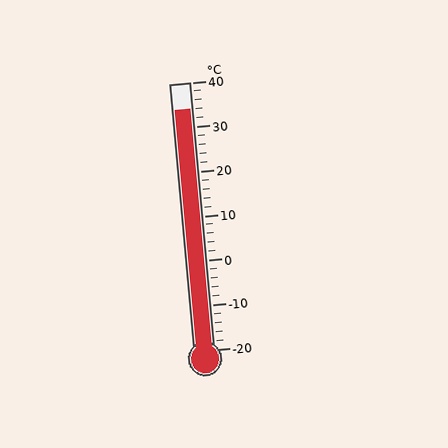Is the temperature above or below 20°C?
The temperature is above 20°C.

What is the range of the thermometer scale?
The thermometer scale ranges from -20°C to 40°C.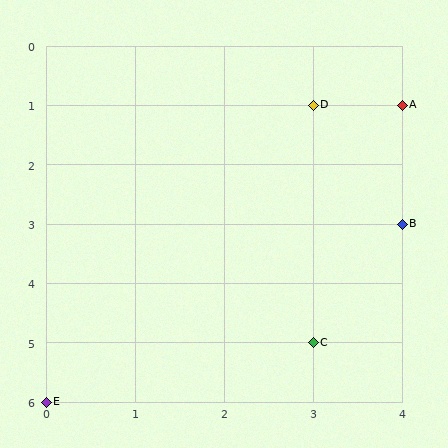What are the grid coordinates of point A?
Point A is at grid coordinates (4, 1).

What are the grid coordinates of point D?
Point D is at grid coordinates (3, 1).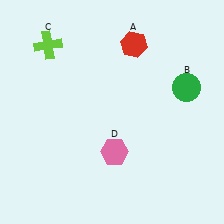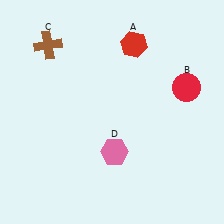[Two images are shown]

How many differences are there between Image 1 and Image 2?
There are 2 differences between the two images.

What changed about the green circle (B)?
In Image 1, B is green. In Image 2, it changed to red.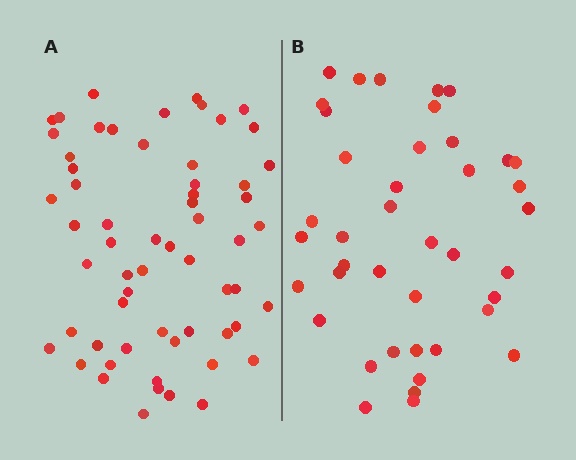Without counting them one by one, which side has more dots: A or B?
Region A (the left region) has more dots.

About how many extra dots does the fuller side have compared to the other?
Region A has approximately 20 more dots than region B.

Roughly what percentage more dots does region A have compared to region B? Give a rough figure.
About 45% more.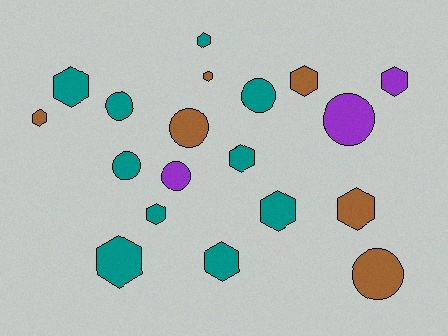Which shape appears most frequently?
Hexagon, with 12 objects.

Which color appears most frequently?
Teal, with 10 objects.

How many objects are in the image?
There are 19 objects.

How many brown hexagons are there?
There are 4 brown hexagons.